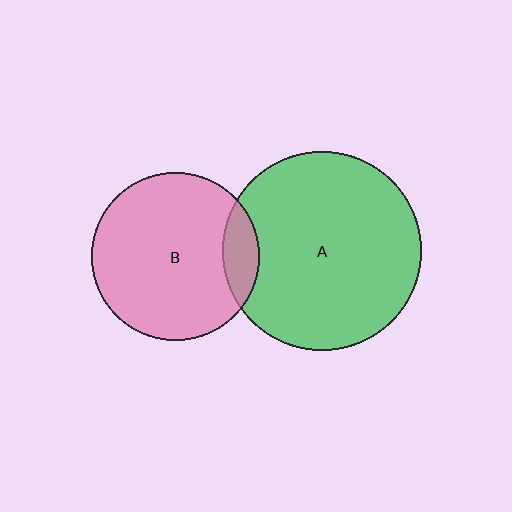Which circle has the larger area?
Circle A (green).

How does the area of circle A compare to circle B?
Approximately 1.4 times.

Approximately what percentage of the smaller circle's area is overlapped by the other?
Approximately 10%.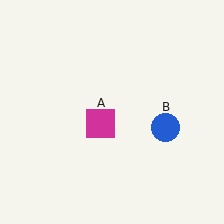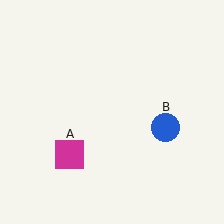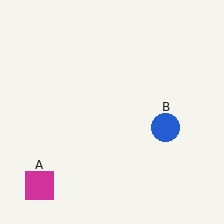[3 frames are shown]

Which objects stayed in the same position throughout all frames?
Blue circle (object B) remained stationary.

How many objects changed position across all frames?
1 object changed position: magenta square (object A).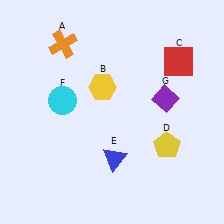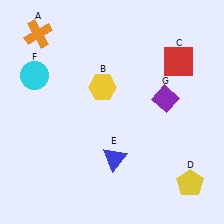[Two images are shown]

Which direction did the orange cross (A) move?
The orange cross (A) moved left.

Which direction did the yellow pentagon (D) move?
The yellow pentagon (D) moved down.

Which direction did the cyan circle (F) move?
The cyan circle (F) moved left.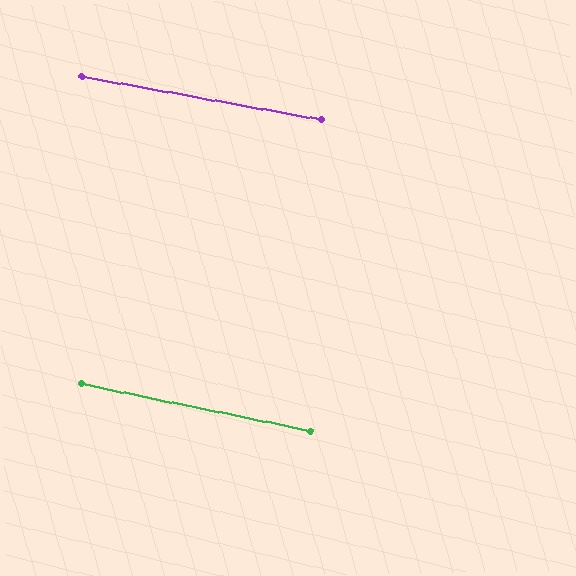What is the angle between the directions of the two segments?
Approximately 2 degrees.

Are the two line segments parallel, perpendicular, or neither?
Parallel — their directions differ by only 1.6°.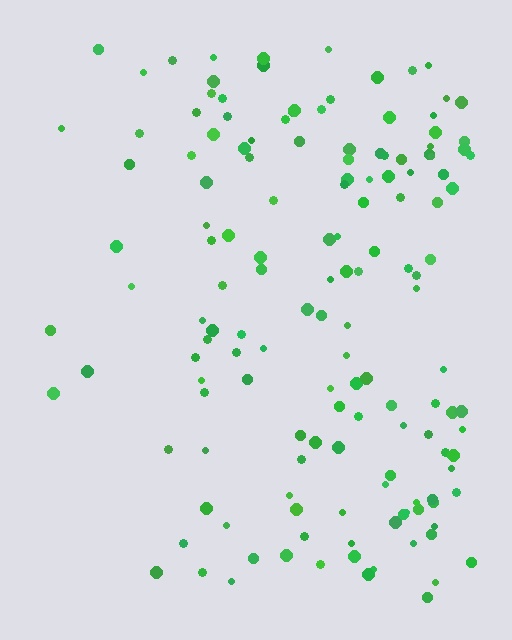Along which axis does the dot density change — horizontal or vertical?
Horizontal.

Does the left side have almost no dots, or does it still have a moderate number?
Still a moderate number, just noticeably fewer than the right.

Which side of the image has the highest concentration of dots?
The right.